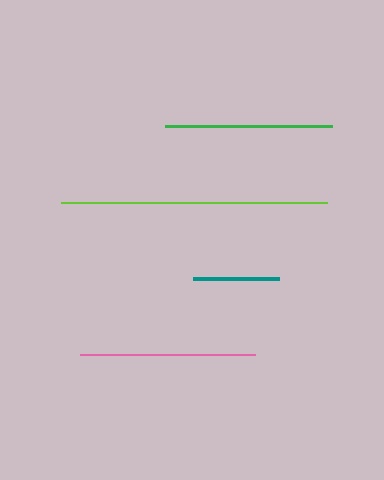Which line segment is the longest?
The lime line is the longest at approximately 265 pixels.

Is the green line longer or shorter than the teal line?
The green line is longer than the teal line.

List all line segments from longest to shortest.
From longest to shortest: lime, pink, green, teal.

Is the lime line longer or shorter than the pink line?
The lime line is longer than the pink line.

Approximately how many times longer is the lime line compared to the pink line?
The lime line is approximately 1.5 times the length of the pink line.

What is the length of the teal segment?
The teal segment is approximately 86 pixels long.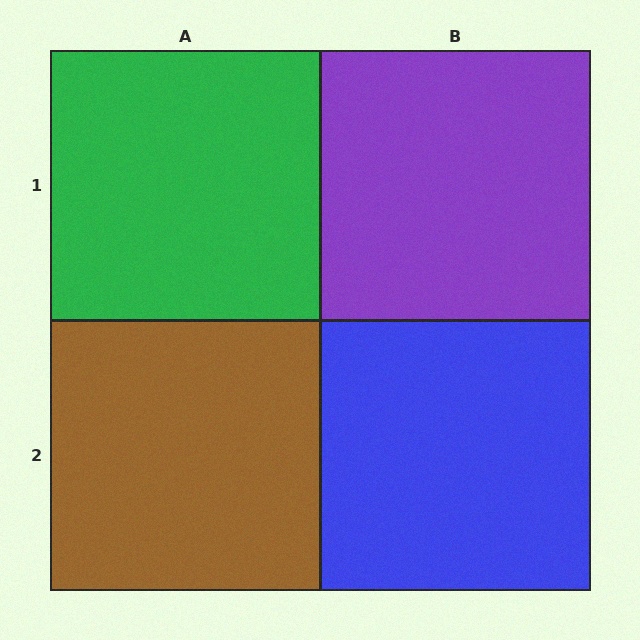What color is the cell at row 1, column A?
Green.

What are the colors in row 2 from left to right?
Brown, blue.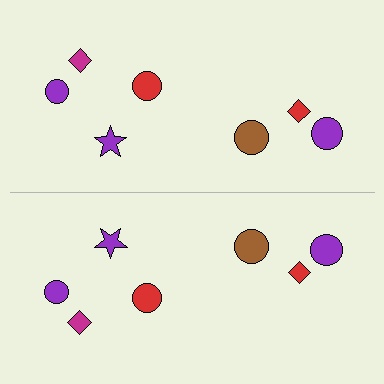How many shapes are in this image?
There are 14 shapes in this image.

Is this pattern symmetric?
Yes, this pattern has bilateral (reflection) symmetry.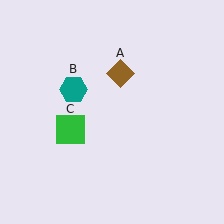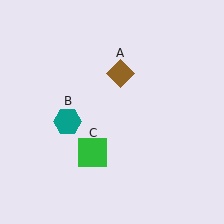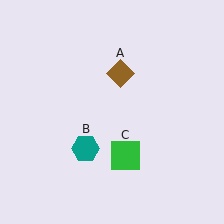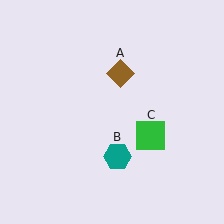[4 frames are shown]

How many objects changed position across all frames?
2 objects changed position: teal hexagon (object B), green square (object C).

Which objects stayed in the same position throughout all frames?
Brown diamond (object A) remained stationary.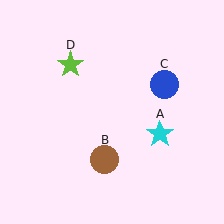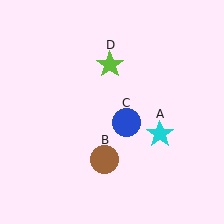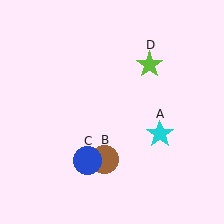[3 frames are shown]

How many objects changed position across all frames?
2 objects changed position: blue circle (object C), lime star (object D).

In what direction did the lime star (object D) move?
The lime star (object D) moved right.